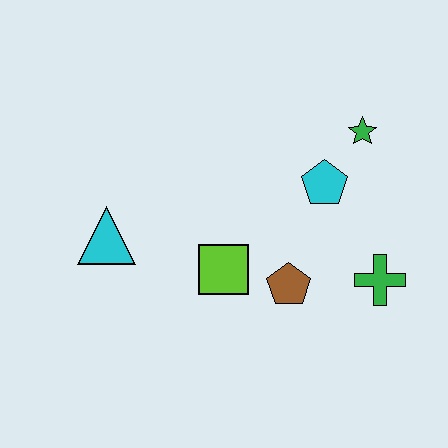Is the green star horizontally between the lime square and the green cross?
Yes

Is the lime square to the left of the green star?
Yes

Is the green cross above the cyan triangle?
No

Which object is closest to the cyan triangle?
The lime square is closest to the cyan triangle.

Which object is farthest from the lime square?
The green star is farthest from the lime square.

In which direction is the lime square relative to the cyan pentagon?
The lime square is to the left of the cyan pentagon.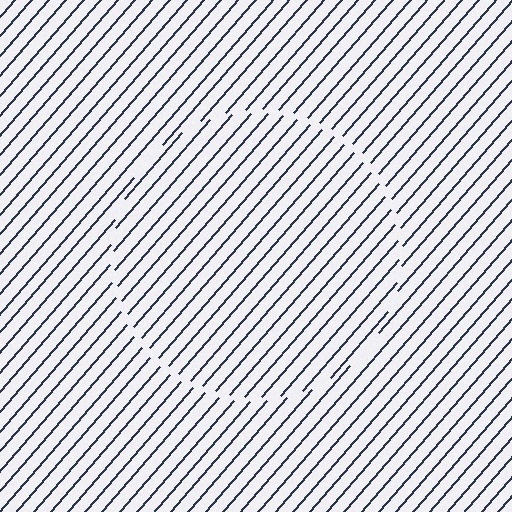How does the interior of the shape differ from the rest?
The interior of the shape contains the same grating, shifted by half a period — the contour is defined by the phase discontinuity where line-ends from the inner and outer gratings abut.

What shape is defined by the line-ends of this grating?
An illusory circle. The interior of the shape contains the same grating, shifted by half a period — the contour is defined by the phase discontinuity where line-ends from the inner and outer gratings abut.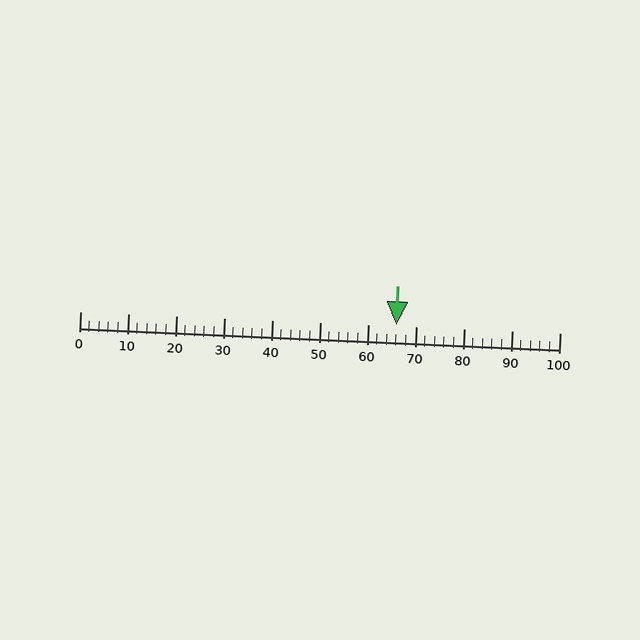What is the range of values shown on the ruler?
The ruler shows values from 0 to 100.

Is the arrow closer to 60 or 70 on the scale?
The arrow is closer to 70.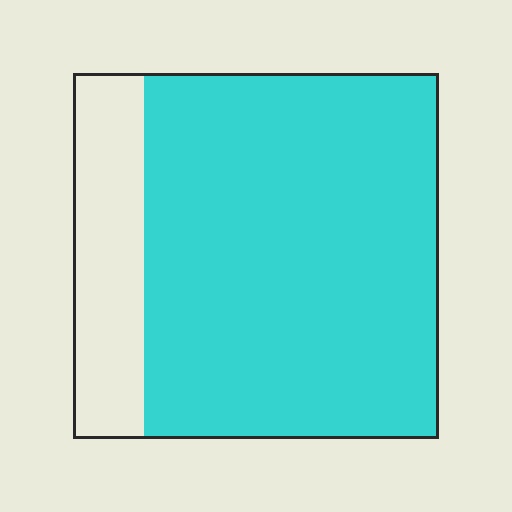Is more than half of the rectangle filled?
Yes.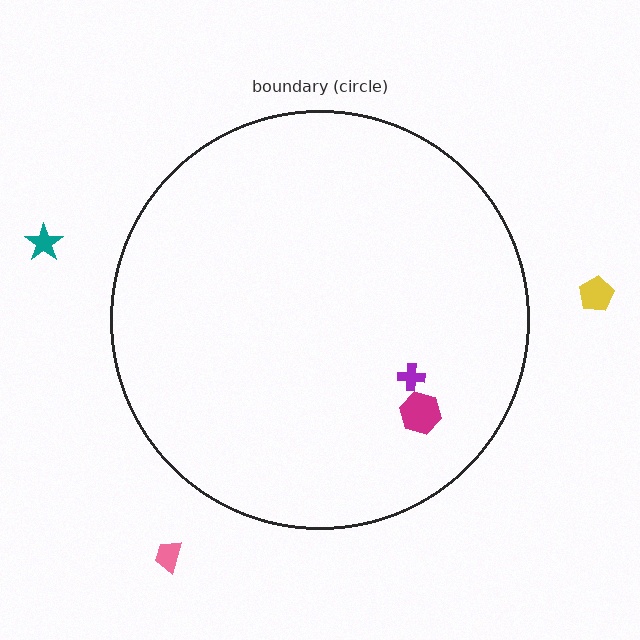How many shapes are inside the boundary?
2 inside, 3 outside.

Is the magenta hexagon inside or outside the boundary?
Inside.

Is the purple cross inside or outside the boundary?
Inside.